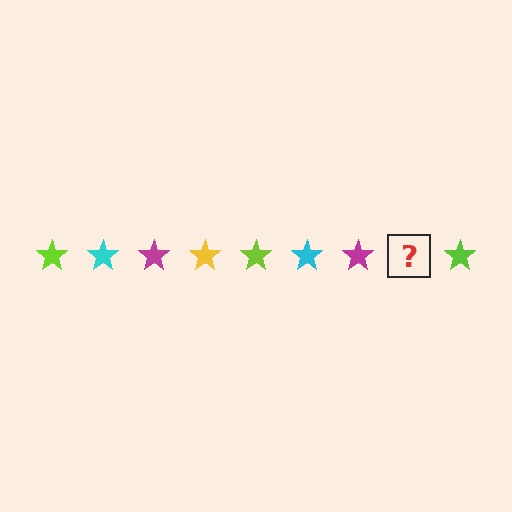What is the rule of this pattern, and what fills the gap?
The rule is that the pattern cycles through lime, cyan, magenta, yellow stars. The gap should be filled with a yellow star.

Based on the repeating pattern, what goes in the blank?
The blank should be a yellow star.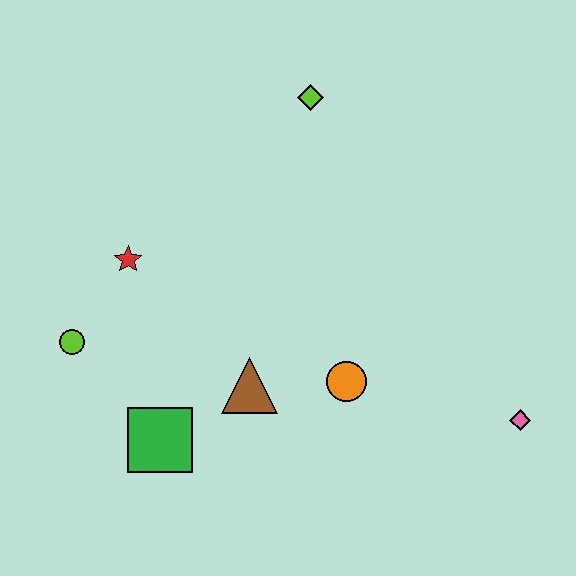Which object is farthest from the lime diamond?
The pink diamond is farthest from the lime diamond.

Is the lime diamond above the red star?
Yes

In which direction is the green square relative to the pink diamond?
The green square is to the left of the pink diamond.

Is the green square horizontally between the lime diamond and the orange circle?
No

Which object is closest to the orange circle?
The brown triangle is closest to the orange circle.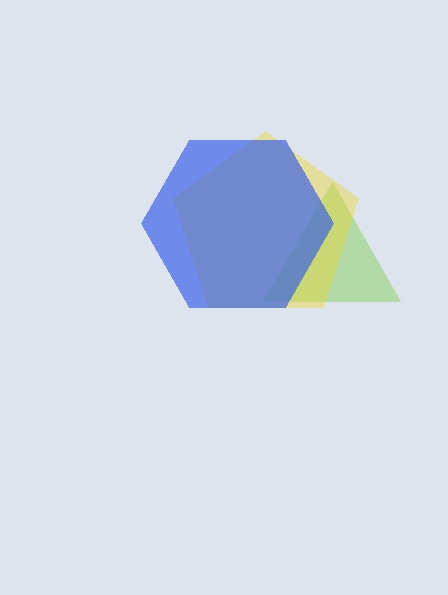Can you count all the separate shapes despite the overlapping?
Yes, there are 3 separate shapes.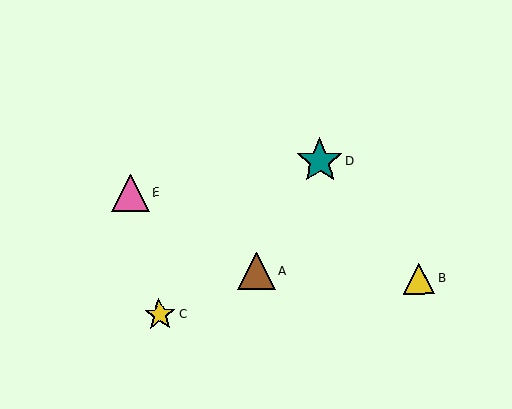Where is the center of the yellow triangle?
The center of the yellow triangle is at (419, 278).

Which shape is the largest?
The teal star (labeled D) is the largest.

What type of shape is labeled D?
Shape D is a teal star.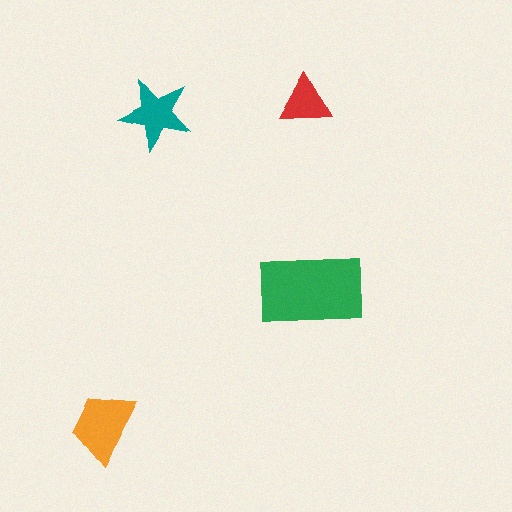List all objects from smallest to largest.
The red triangle, the teal star, the orange trapezoid, the green rectangle.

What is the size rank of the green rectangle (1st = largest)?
1st.